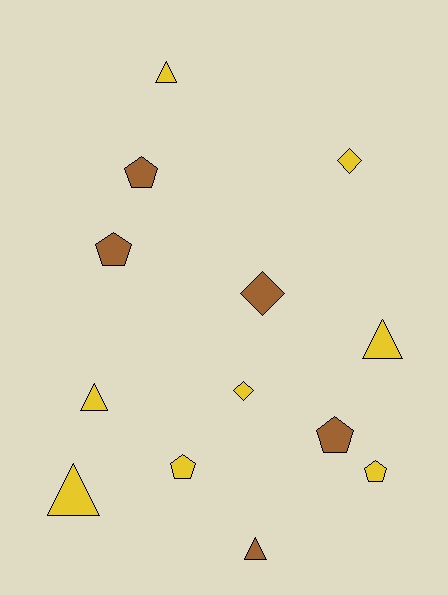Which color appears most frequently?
Yellow, with 8 objects.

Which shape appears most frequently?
Pentagon, with 5 objects.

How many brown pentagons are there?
There are 3 brown pentagons.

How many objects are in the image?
There are 13 objects.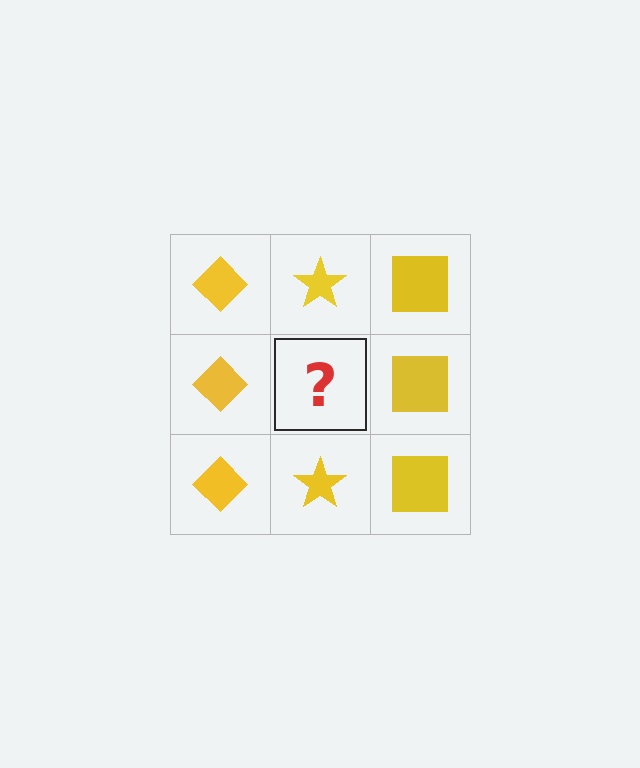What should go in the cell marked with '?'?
The missing cell should contain a yellow star.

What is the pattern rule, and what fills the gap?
The rule is that each column has a consistent shape. The gap should be filled with a yellow star.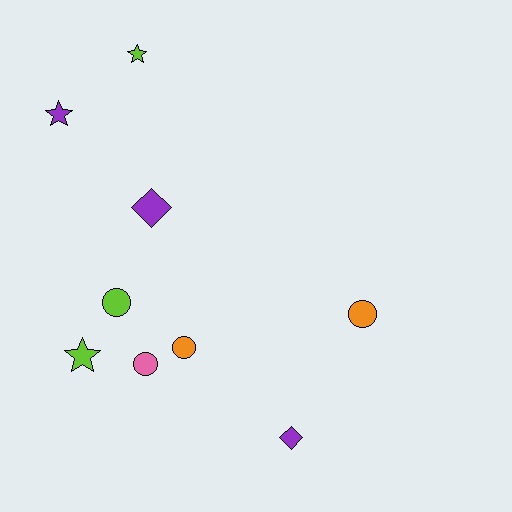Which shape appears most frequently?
Circle, with 4 objects.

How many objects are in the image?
There are 9 objects.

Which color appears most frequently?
Lime, with 3 objects.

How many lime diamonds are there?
There are no lime diamonds.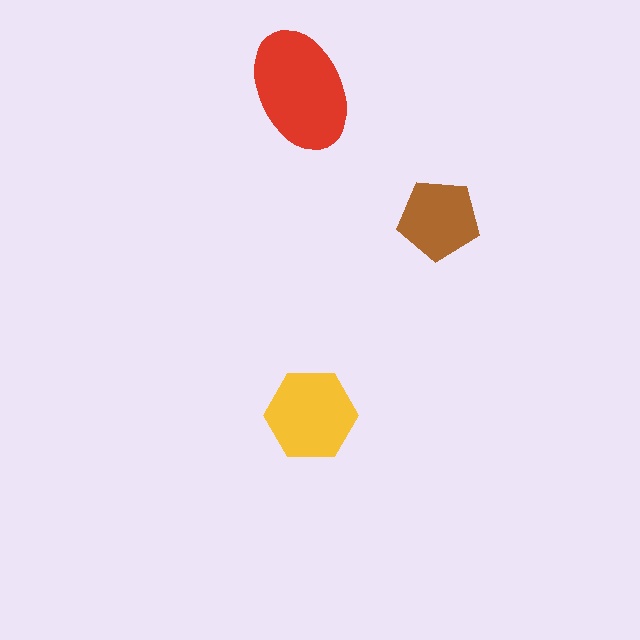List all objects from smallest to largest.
The brown pentagon, the yellow hexagon, the red ellipse.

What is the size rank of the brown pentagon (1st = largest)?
3rd.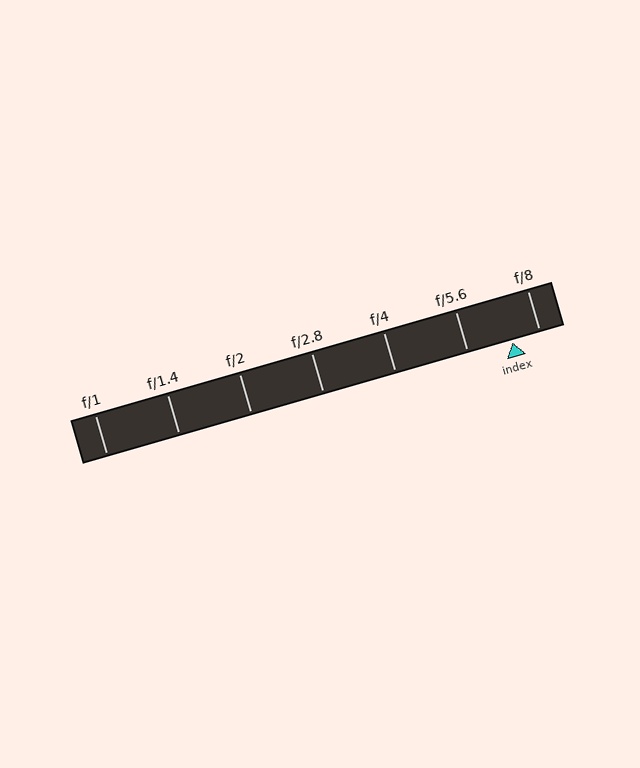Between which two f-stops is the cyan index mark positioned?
The index mark is between f/5.6 and f/8.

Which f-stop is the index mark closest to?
The index mark is closest to f/8.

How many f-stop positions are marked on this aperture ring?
There are 7 f-stop positions marked.